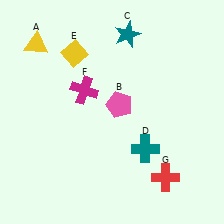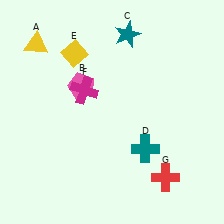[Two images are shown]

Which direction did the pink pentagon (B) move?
The pink pentagon (B) moved left.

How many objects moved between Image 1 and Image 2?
1 object moved between the two images.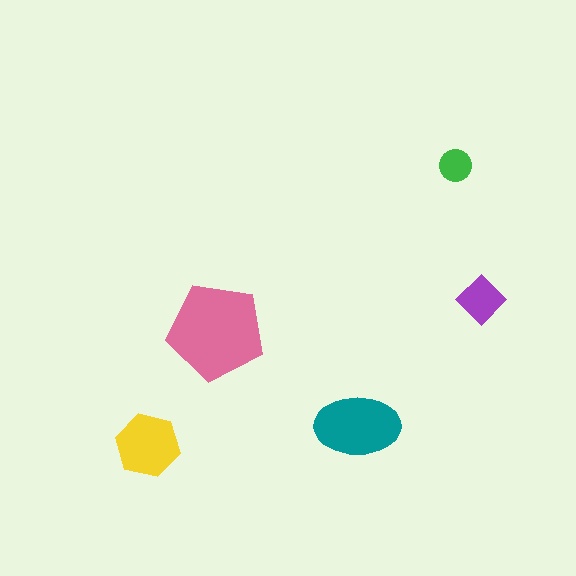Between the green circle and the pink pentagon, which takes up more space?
The pink pentagon.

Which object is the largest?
The pink pentagon.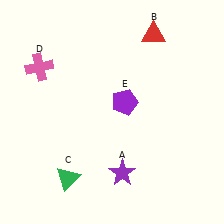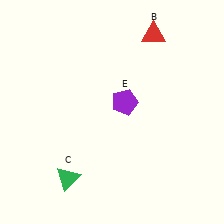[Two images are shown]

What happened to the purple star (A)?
The purple star (A) was removed in Image 2. It was in the bottom-right area of Image 1.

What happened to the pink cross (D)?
The pink cross (D) was removed in Image 2. It was in the top-left area of Image 1.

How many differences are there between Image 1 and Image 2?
There are 2 differences between the two images.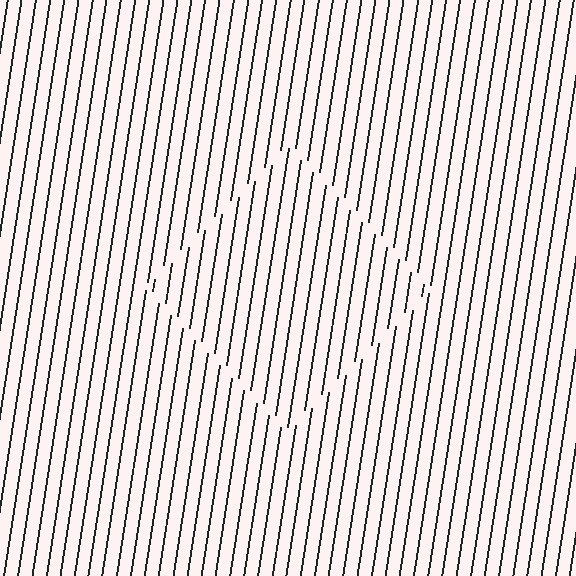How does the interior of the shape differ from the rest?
The interior of the shape contains the same grating, shifted by half a period — the contour is defined by the phase discontinuity where line-ends from the inner and outer gratings abut.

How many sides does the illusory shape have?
4 sides — the line-ends trace a square.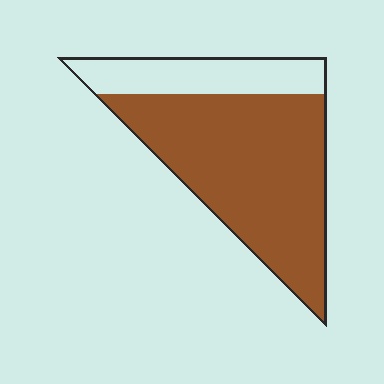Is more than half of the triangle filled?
Yes.